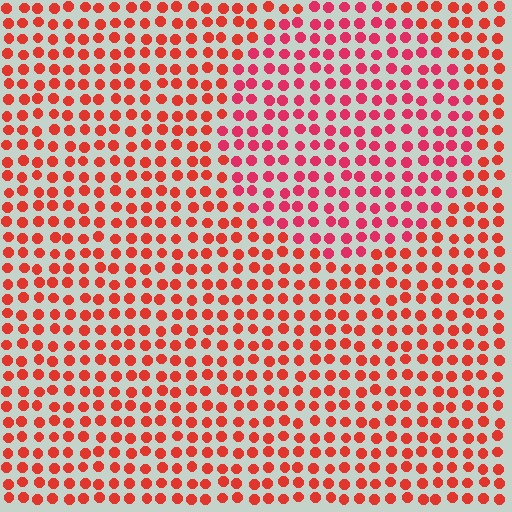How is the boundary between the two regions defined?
The boundary is defined purely by a slight shift in hue (about 22 degrees). Spacing, size, and orientation are identical on both sides.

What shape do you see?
I see a circle.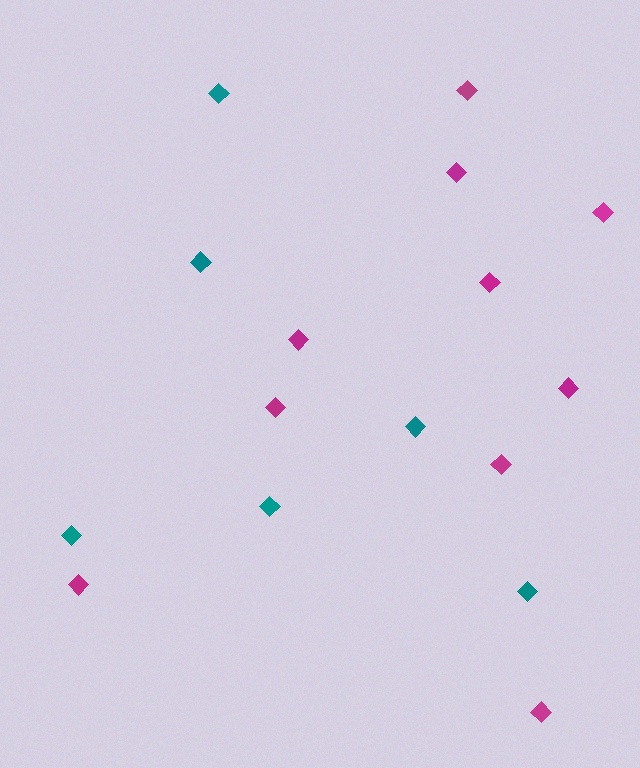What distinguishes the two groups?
There are 2 groups: one group of teal diamonds (6) and one group of magenta diamonds (10).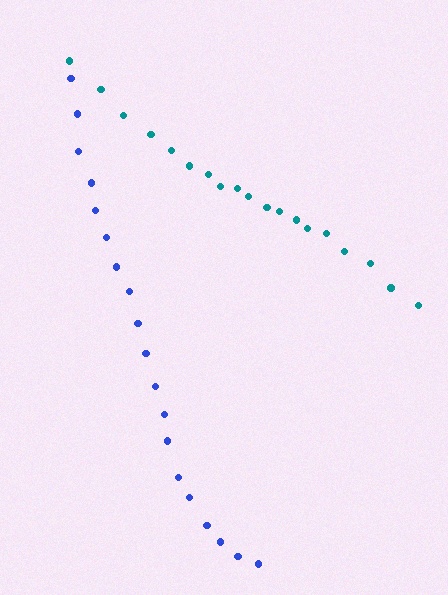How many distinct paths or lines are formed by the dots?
There are 2 distinct paths.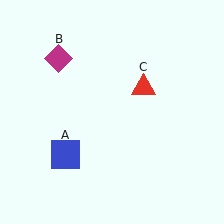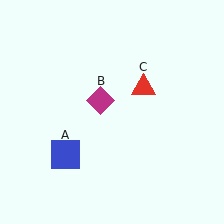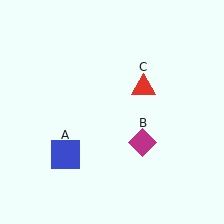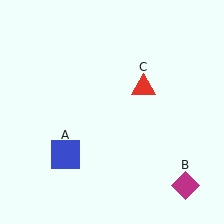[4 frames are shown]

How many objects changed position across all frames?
1 object changed position: magenta diamond (object B).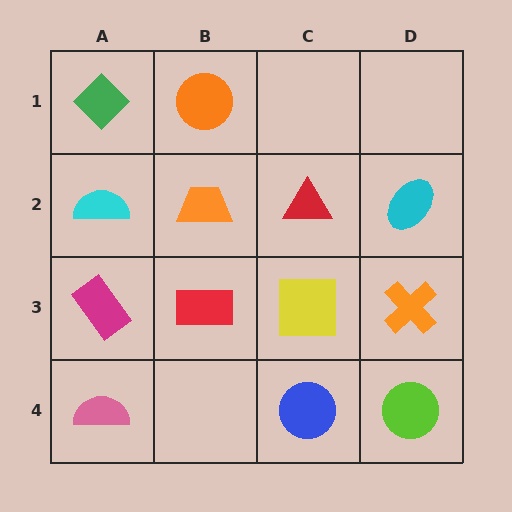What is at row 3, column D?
An orange cross.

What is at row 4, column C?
A blue circle.